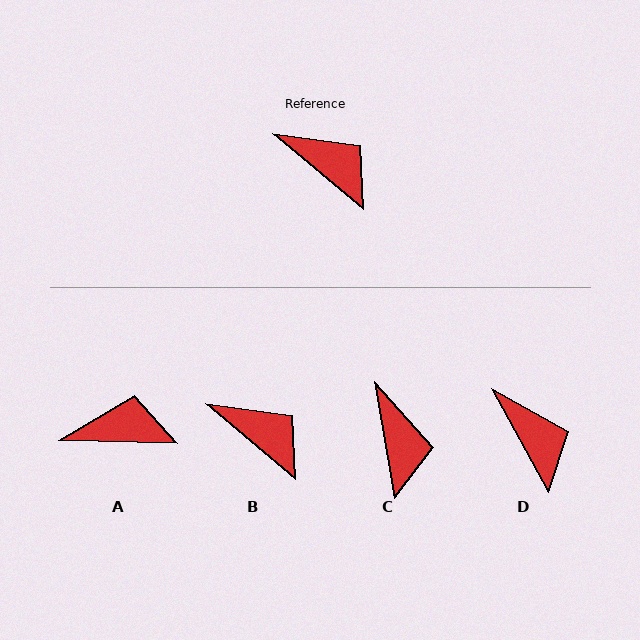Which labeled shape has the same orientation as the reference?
B.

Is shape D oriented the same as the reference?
No, it is off by about 21 degrees.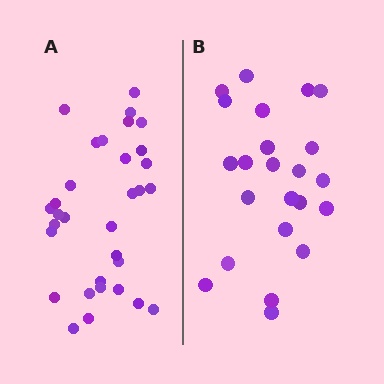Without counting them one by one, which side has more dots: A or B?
Region A (the left region) has more dots.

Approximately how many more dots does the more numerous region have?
Region A has roughly 8 or so more dots than region B.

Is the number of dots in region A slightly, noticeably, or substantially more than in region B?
Region A has noticeably more, but not dramatically so. The ratio is roughly 1.4 to 1.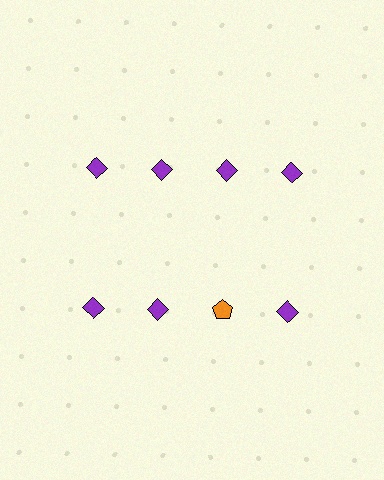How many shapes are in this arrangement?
There are 8 shapes arranged in a grid pattern.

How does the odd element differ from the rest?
It differs in both color (orange instead of purple) and shape (pentagon instead of diamond).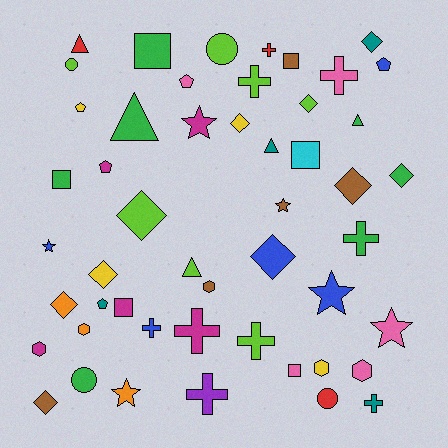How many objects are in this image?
There are 50 objects.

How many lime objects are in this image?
There are 7 lime objects.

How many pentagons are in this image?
There are 5 pentagons.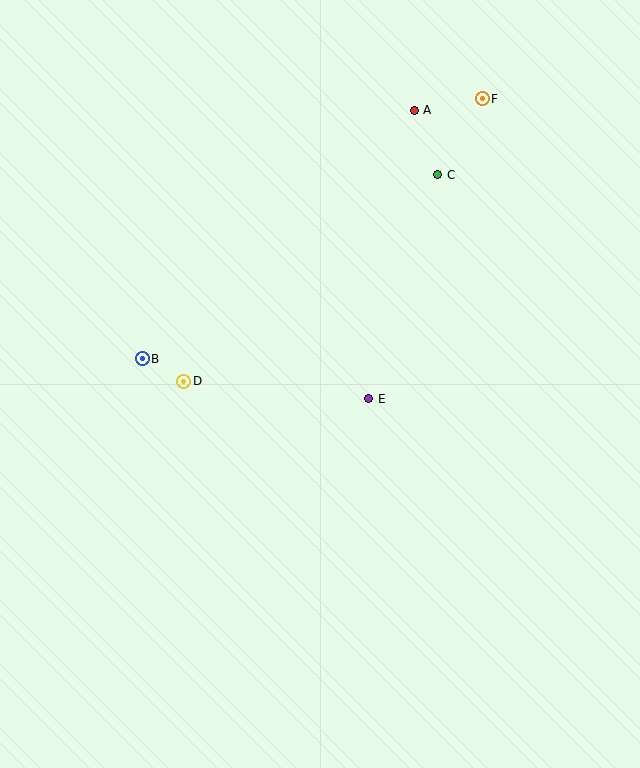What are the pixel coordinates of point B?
Point B is at (142, 359).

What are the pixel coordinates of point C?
Point C is at (438, 175).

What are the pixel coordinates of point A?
Point A is at (414, 110).